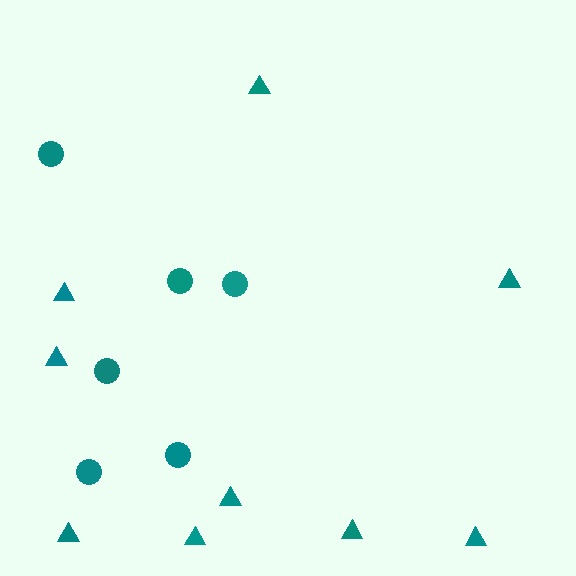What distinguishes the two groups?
There are 2 groups: one group of circles (6) and one group of triangles (9).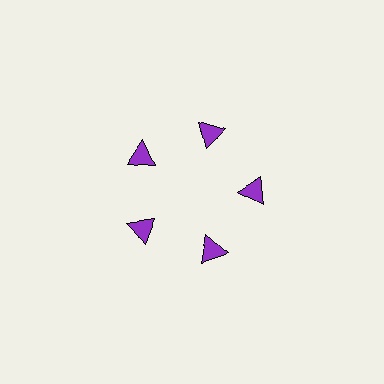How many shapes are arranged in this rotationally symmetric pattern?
There are 5 shapes, arranged in 5 groups of 1.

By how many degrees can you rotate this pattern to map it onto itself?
The pattern maps onto itself every 72 degrees of rotation.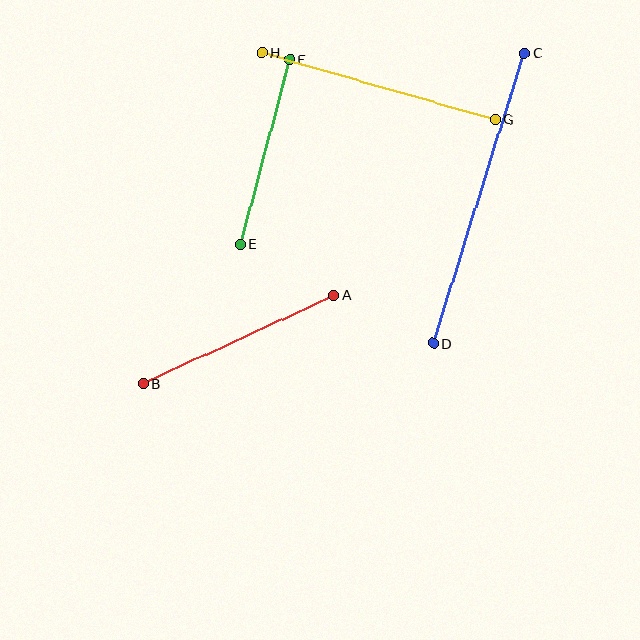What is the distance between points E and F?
The distance is approximately 192 pixels.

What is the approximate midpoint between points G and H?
The midpoint is at approximately (378, 86) pixels.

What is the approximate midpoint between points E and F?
The midpoint is at approximately (265, 152) pixels.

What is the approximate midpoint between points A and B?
The midpoint is at approximately (239, 340) pixels.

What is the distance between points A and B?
The distance is approximately 210 pixels.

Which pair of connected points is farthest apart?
Points C and D are farthest apart.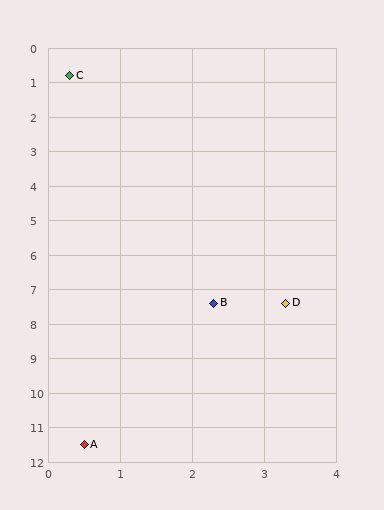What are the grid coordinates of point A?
Point A is at approximately (0.5, 11.5).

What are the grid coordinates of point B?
Point B is at approximately (2.3, 7.4).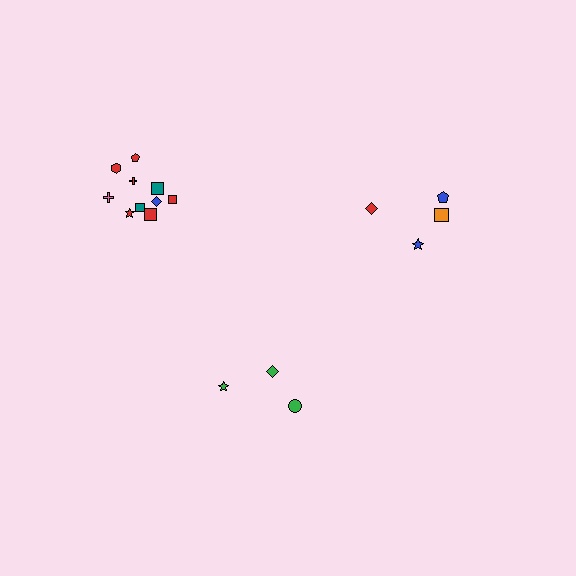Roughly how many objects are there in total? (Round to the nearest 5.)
Roughly 15 objects in total.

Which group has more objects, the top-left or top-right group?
The top-left group.